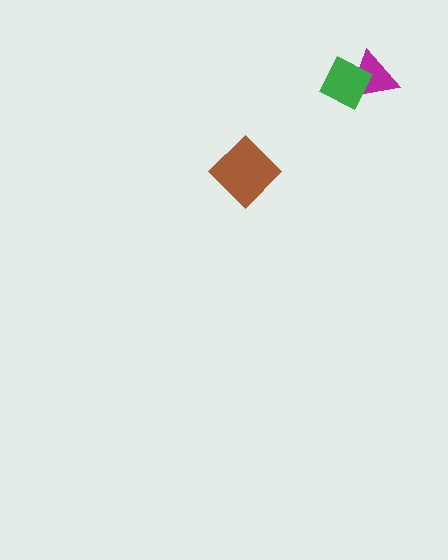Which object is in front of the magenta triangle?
The green diamond is in front of the magenta triangle.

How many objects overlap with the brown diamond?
0 objects overlap with the brown diamond.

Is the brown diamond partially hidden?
No, no other shape covers it.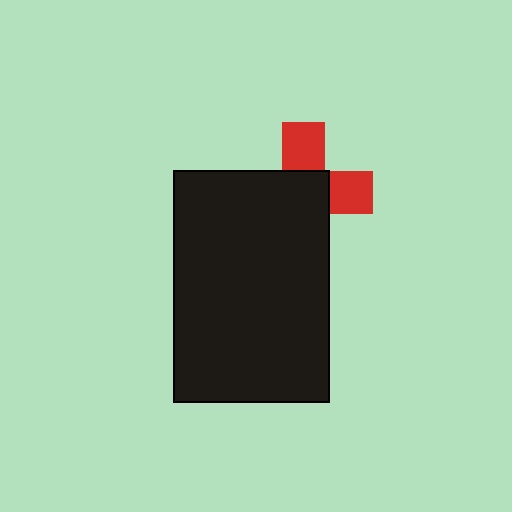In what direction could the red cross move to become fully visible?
The red cross could move toward the upper-right. That would shift it out from behind the black rectangle entirely.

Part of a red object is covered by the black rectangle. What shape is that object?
It is a cross.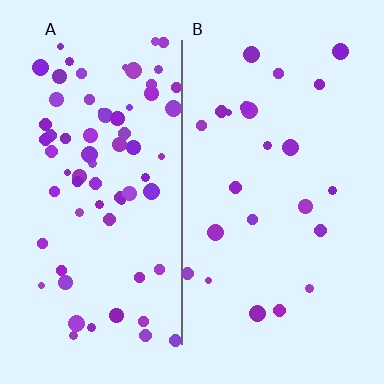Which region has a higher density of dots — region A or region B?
A (the left).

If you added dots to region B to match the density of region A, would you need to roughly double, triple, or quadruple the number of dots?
Approximately triple.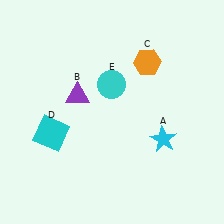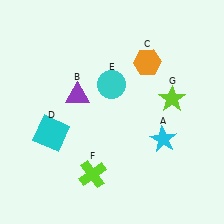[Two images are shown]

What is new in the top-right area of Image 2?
A lime star (G) was added in the top-right area of Image 2.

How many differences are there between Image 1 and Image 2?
There are 2 differences between the two images.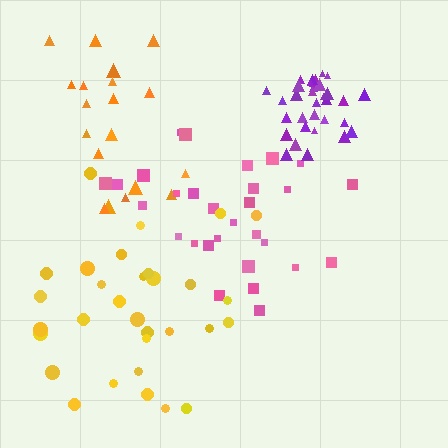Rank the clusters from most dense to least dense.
purple, pink, yellow, orange.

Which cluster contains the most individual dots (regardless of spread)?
Purple (32).